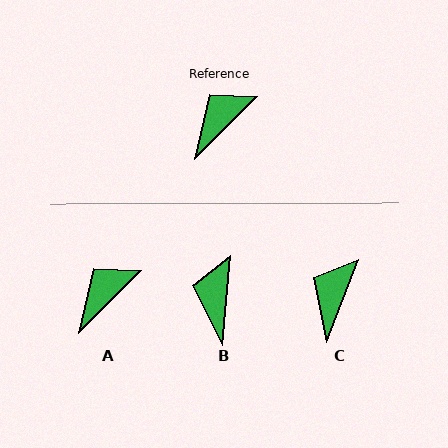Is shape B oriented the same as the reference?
No, it is off by about 40 degrees.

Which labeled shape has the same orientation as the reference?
A.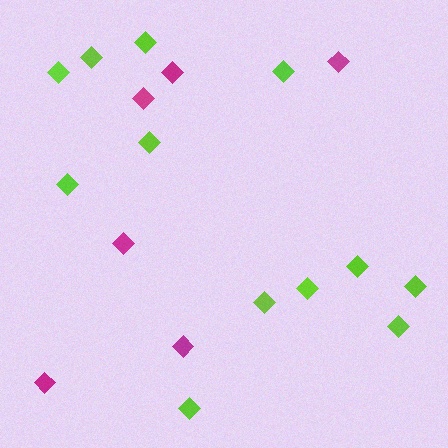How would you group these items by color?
There are 2 groups: one group of magenta diamonds (6) and one group of lime diamonds (12).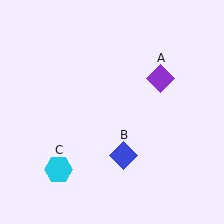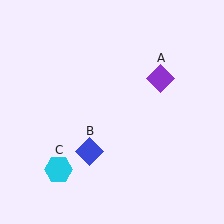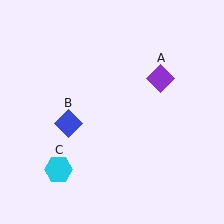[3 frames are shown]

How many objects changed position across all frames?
1 object changed position: blue diamond (object B).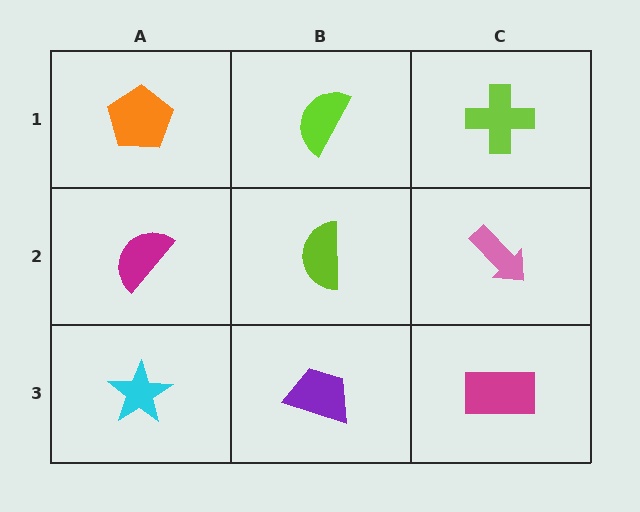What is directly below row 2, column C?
A magenta rectangle.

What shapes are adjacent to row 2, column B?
A lime semicircle (row 1, column B), a purple trapezoid (row 3, column B), a magenta semicircle (row 2, column A), a pink arrow (row 2, column C).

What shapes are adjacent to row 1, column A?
A magenta semicircle (row 2, column A), a lime semicircle (row 1, column B).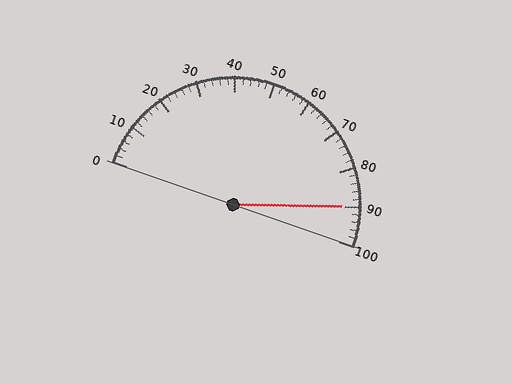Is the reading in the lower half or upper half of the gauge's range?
The reading is in the upper half of the range (0 to 100).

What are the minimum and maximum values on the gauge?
The gauge ranges from 0 to 100.